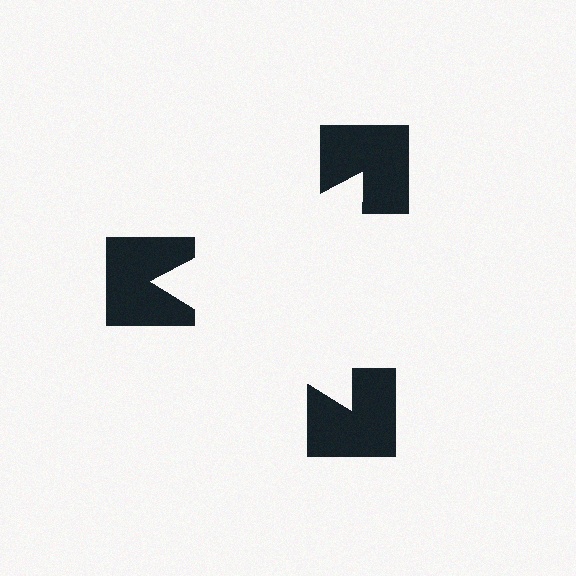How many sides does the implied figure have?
3 sides.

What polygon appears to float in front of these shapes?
An illusory triangle — its edges are inferred from the aligned wedge cuts in the notched squares, not physically drawn.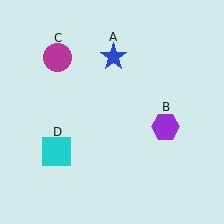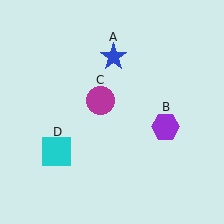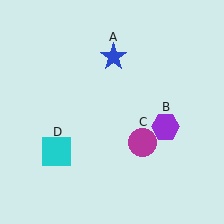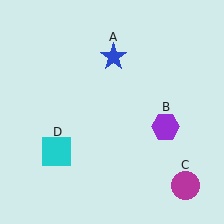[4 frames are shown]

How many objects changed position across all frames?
1 object changed position: magenta circle (object C).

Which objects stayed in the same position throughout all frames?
Blue star (object A) and purple hexagon (object B) and cyan square (object D) remained stationary.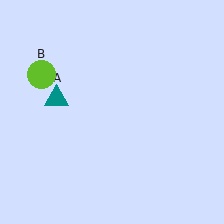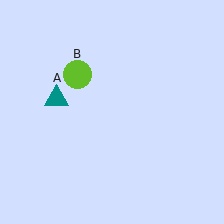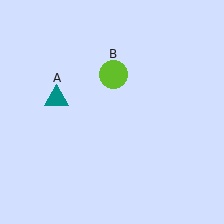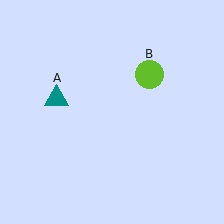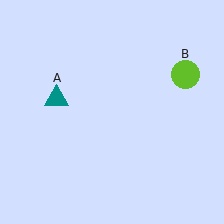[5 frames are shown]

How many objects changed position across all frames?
1 object changed position: lime circle (object B).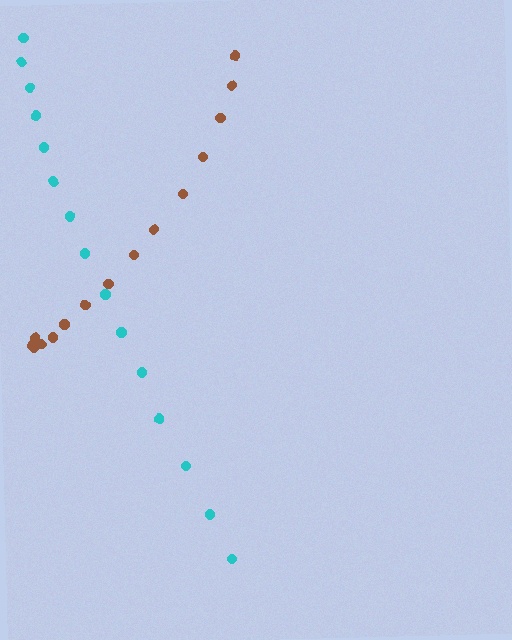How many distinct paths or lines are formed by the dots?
There are 2 distinct paths.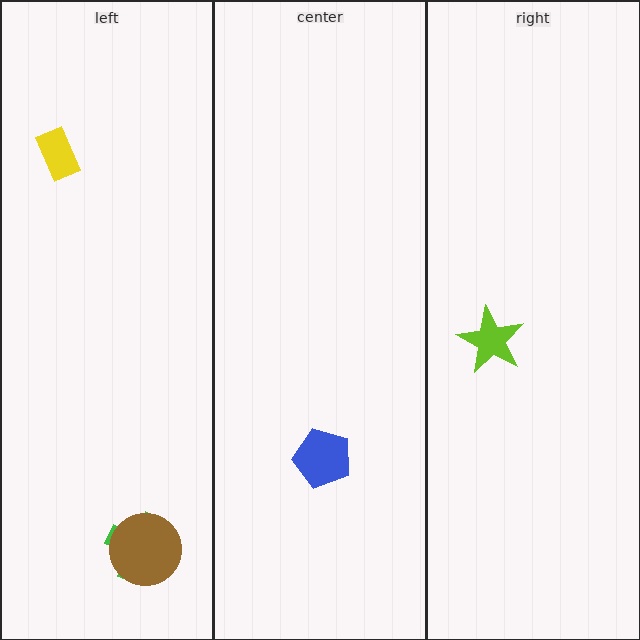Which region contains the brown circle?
The left region.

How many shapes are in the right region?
1.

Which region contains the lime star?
The right region.